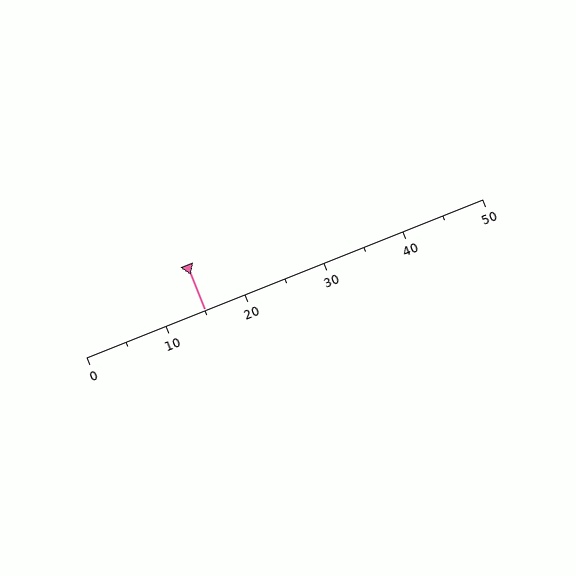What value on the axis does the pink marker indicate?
The marker indicates approximately 15.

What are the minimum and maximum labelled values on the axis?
The axis runs from 0 to 50.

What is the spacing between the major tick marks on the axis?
The major ticks are spaced 10 apart.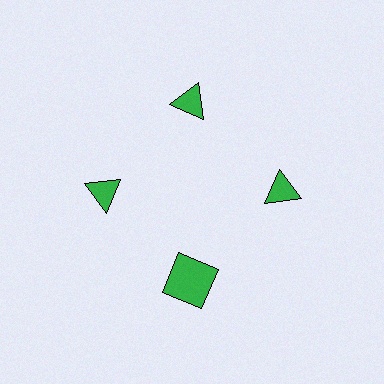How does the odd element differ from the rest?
It has a different shape: square instead of triangle.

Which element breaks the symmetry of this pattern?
The green square at roughly the 6 o'clock position breaks the symmetry. All other shapes are green triangles.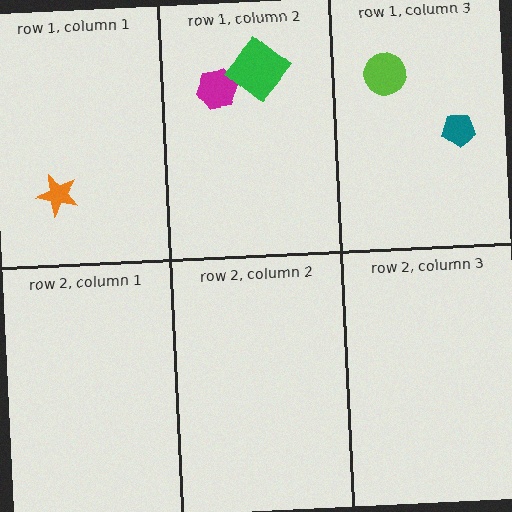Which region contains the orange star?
The row 1, column 1 region.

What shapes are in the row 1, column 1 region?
The orange star.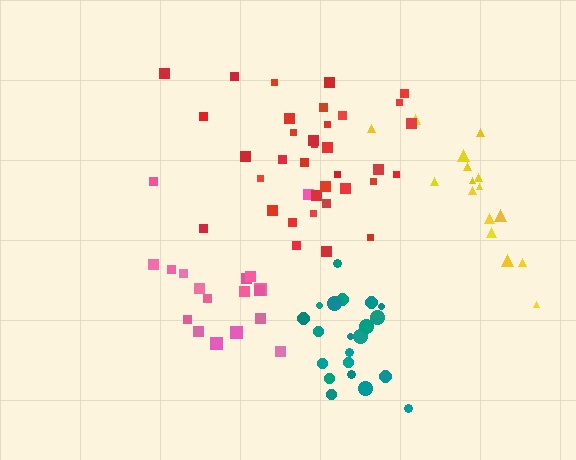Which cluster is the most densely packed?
Teal.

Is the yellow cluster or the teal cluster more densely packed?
Teal.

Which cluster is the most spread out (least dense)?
Yellow.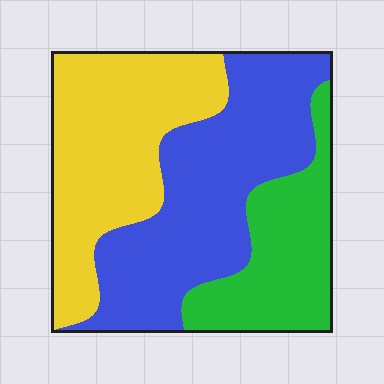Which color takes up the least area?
Green, at roughly 25%.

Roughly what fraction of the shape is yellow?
Yellow covers roughly 35% of the shape.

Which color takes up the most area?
Blue, at roughly 40%.